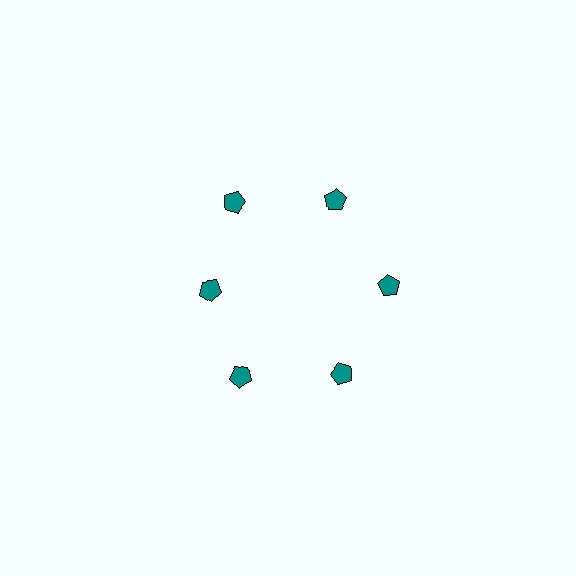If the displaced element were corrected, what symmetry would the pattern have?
It would have 6-fold rotational symmetry — the pattern would map onto itself every 60 degrees.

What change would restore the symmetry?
The symmetry would be restored by moving it outward, back onto the ring so that all 6 pentagons sit at equal angles and equal distance from the center.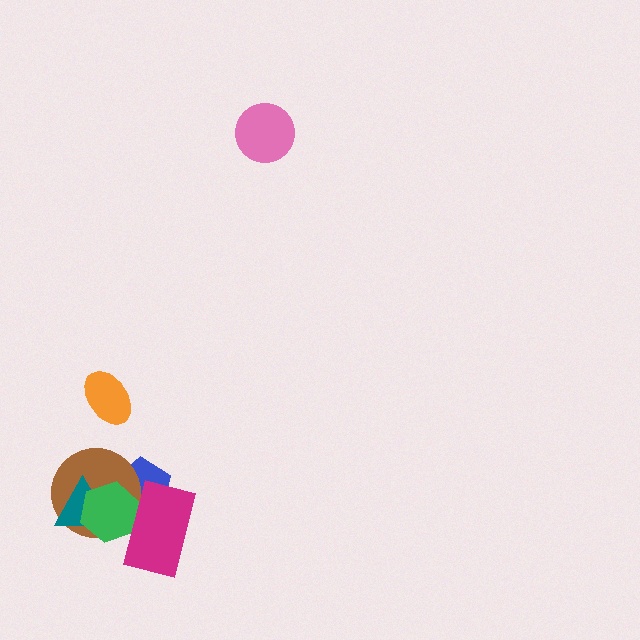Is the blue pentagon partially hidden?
Yes, it is partially covered by another shape.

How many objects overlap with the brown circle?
4 objects overlap with the brown circle.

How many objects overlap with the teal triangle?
2 objects overlap with the teal triangle.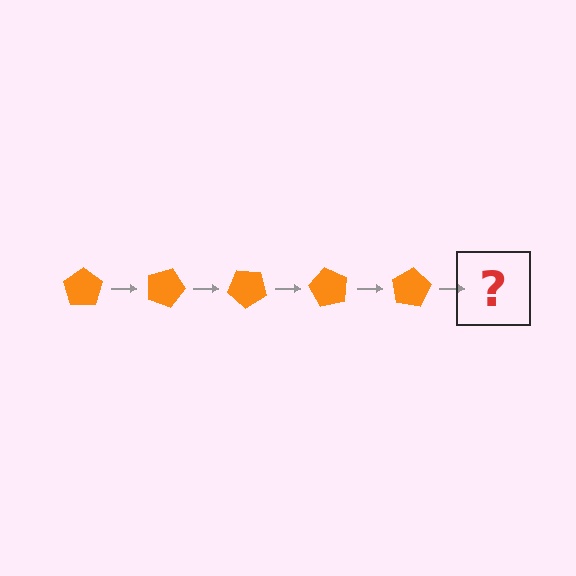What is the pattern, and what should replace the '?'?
The pattern is that the pentagon rotates 20 degrees each step. The '?' should be an orange pentagon rotated 100 degrees.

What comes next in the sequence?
The next element should be an orange pentagon rotated 100 degrees.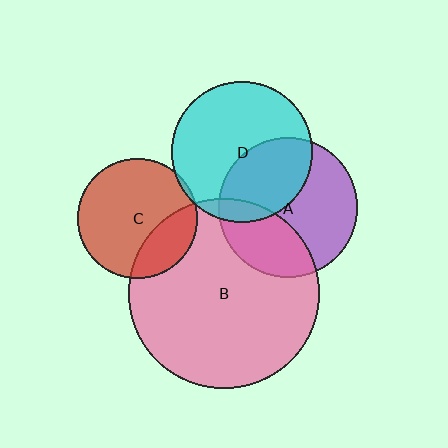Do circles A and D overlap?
Yes.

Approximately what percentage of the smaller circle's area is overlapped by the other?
Approximately 40%.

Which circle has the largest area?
Circle B (pink).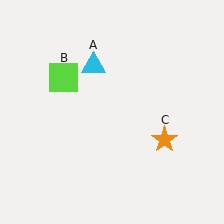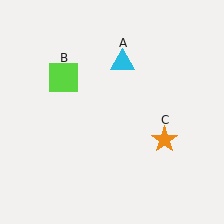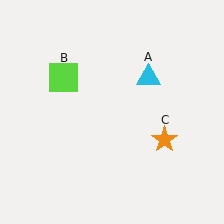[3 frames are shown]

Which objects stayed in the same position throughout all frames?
Lime square (object B) and orange star (object C) remained stationary.